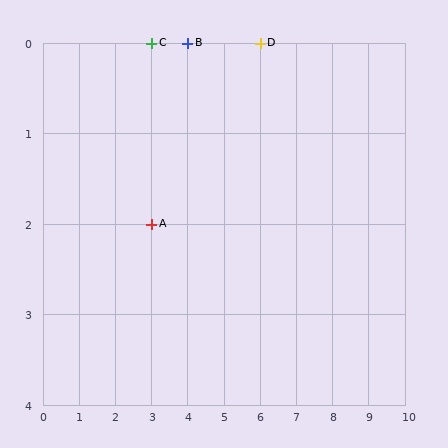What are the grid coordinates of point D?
Point D is at grid coordinates (6, 0).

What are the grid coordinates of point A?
Point A is at grid coordinates (3, 2).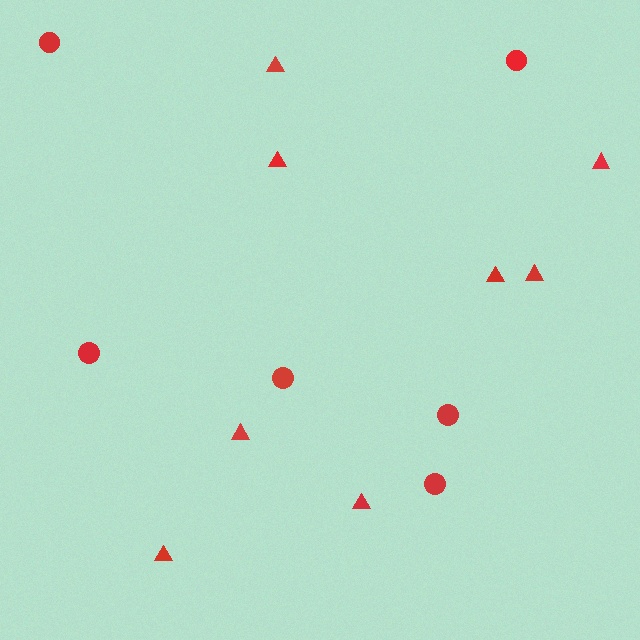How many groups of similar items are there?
There are 2 groups: one group of circles (6) and one group of triangles (8).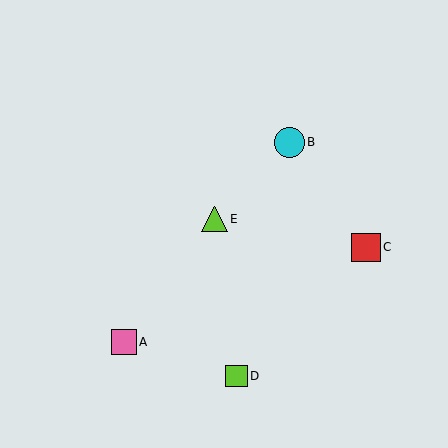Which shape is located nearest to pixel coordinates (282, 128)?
The cyan circle (labeled B) at (289, 142) is nearest to that location.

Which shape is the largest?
The cyan circle (labeled B) is the largest.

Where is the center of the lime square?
The center of the lime square is at (237, 376).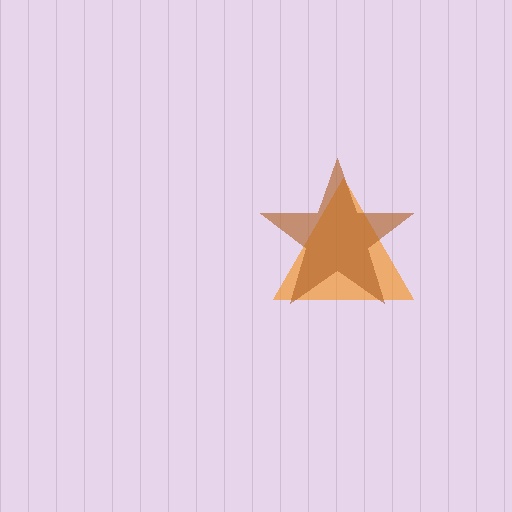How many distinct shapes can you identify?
There are 2 distinct shapes: an orange triangle, a brown star.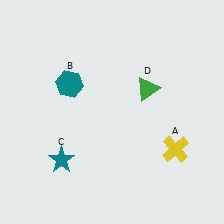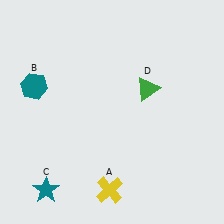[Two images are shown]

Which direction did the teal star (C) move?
The teal star (C) moved down.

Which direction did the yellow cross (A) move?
The yellow cross (A) moved left.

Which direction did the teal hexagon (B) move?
The teal hexagon (B) moved left.